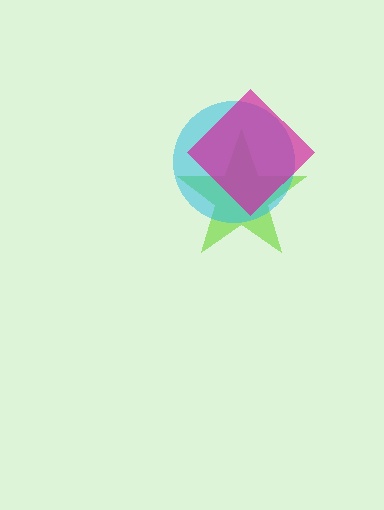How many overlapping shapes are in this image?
There are 3 overlapping shapes in the image.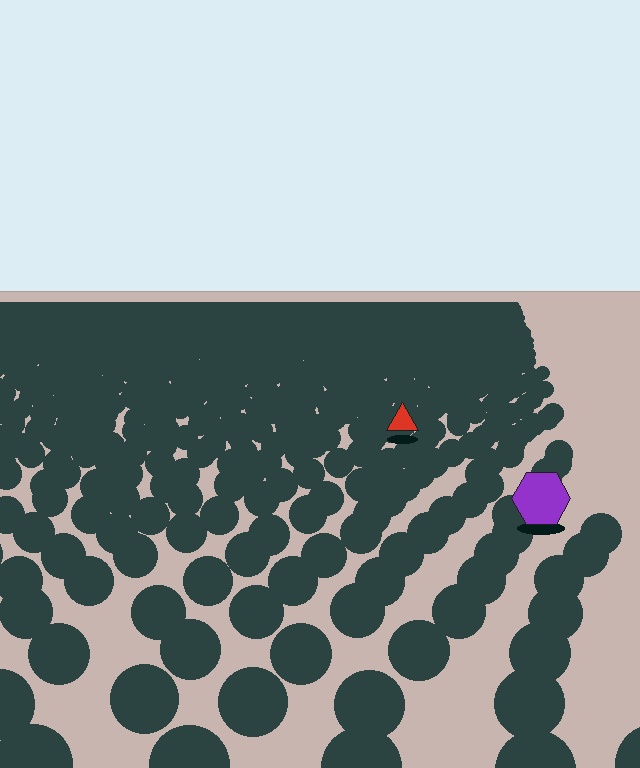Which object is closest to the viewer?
The purple hexagon is closest. The texture marks near it are larger and more spread out.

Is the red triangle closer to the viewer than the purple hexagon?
No. The purple hexagon is closer — you can tell from the texture gradient: the ground texture is coarser near it.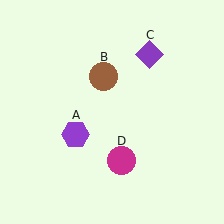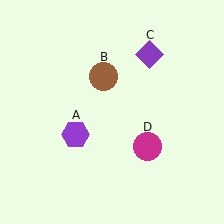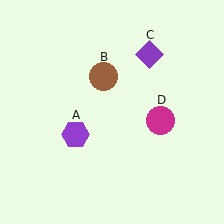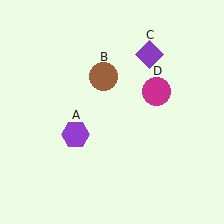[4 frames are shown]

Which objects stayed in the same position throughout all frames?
Purple hexagon (object A) and brown circle (object B) and purple diamond (object C) remained stationary.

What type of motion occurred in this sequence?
The magenta circle (object D) rotated counterclockwise around the center of the scene.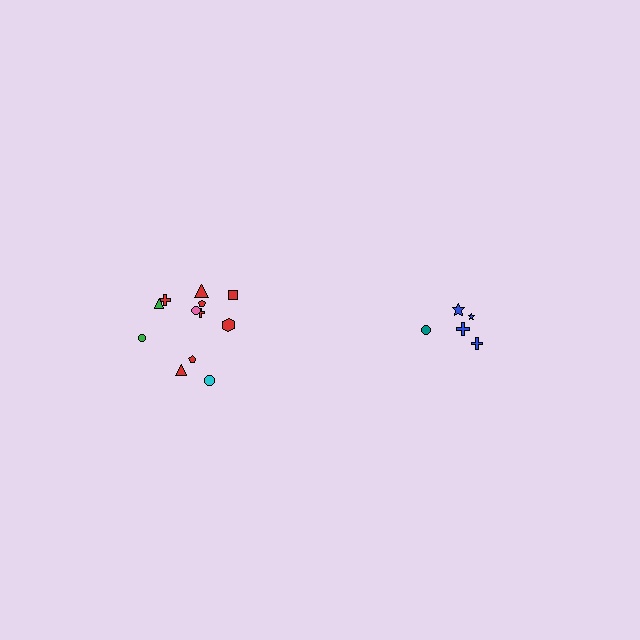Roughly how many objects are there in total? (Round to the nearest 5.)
Roughly 15 objects in total.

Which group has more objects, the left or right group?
The left group.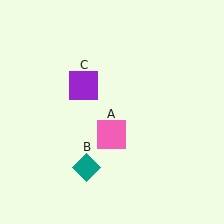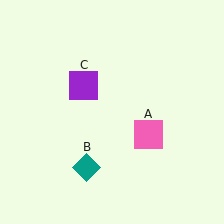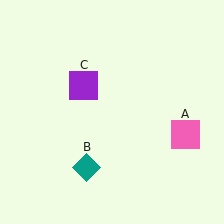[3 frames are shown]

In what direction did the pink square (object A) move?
The pink square (object A) moved right.